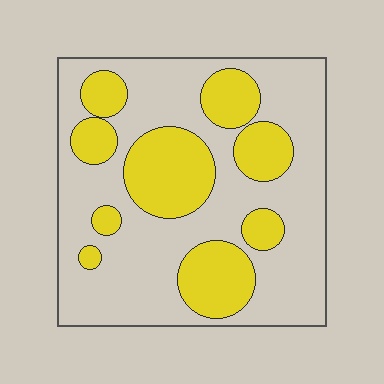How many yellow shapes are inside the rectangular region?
9.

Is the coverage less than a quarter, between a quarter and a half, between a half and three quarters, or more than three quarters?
Between a quarter and a half.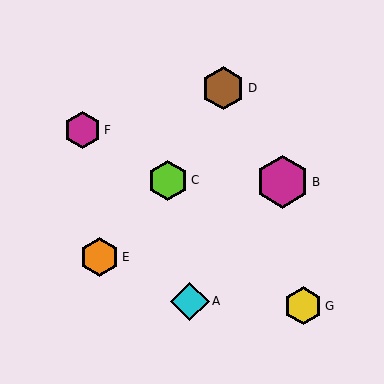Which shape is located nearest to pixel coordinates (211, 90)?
The brown hexagon (labeled D) at (223, 88) is nearest to that location.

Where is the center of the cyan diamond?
The center of the cyan diamond is at (190, 301).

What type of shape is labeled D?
Shape D is a brown hexagon.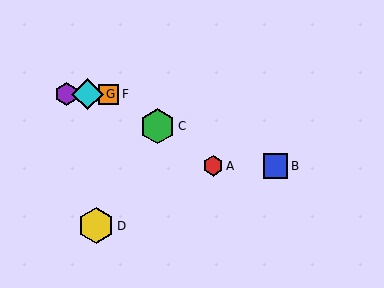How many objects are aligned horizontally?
3 objects (E, F, G) are aligned horizontally.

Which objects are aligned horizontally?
Objects E, F, G are aligned horizontally.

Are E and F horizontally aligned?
Yes, both are at y≈94.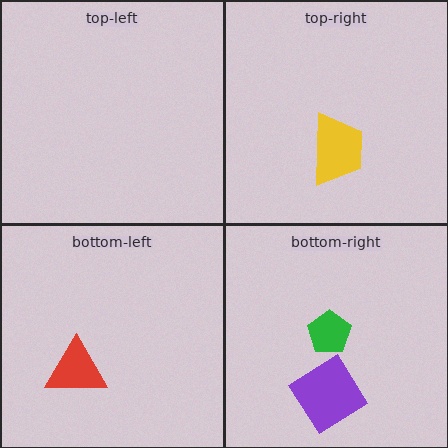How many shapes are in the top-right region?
1.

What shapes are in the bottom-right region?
The green pentagon, the purple diamond.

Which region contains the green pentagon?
The bottom-right region.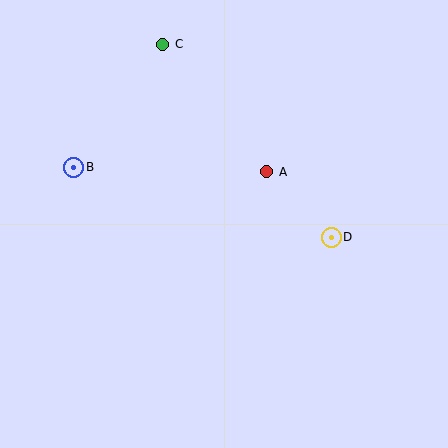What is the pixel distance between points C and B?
The distance between C and B is 152 pixels.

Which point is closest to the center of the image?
Point A at (267, 172) is closest to the center.